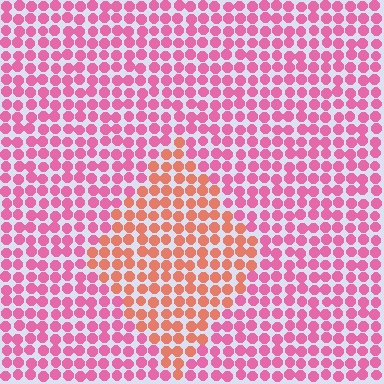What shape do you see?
I see a diamond.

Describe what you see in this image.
The image is filled with small pink elements in a uniform arrangement. A diamond-shaped region is visible where the elements are tinted to a slightly different hue, forming a subtle color boundary.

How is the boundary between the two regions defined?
The boundary is defined purely by a slight shift in hue (about 40 degrees). Spacing, size, and orientation are identical on both sides.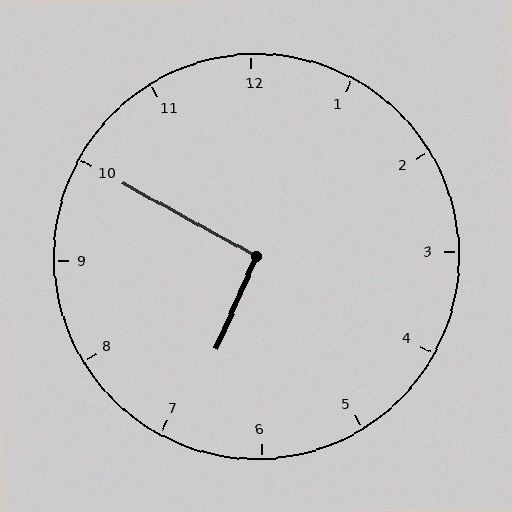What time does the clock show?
6:50.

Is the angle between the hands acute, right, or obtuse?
It is right.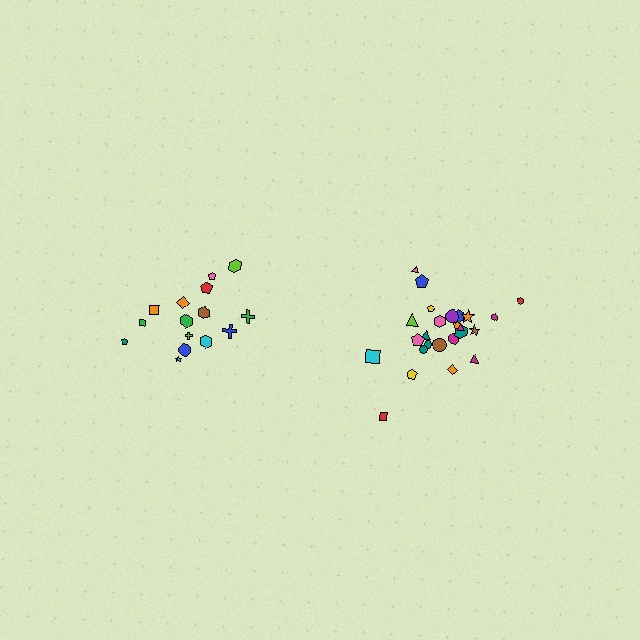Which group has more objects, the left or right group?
The right group.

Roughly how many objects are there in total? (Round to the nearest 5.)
Roughly 40 objects in total.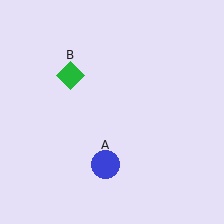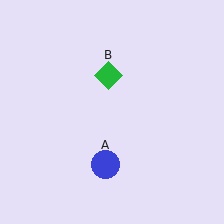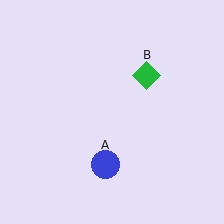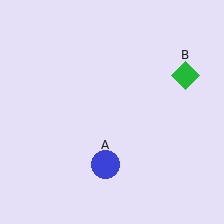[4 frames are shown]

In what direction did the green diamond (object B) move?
The green diamond (object B) moved right.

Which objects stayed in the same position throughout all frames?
Blue circle (object A) remained stationary.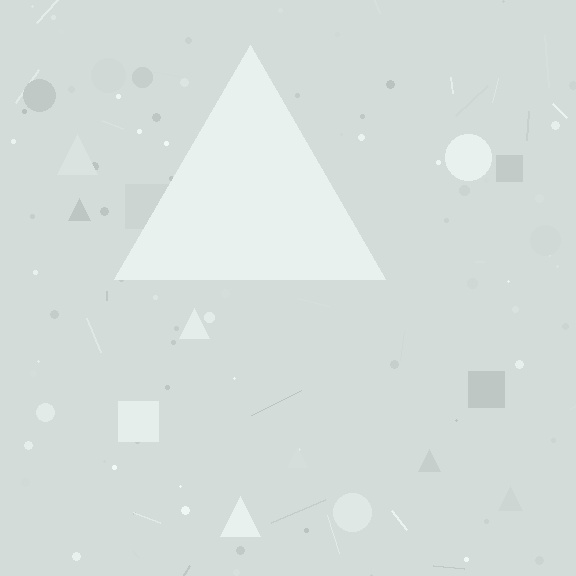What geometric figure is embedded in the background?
A triangle is embedded in the background.